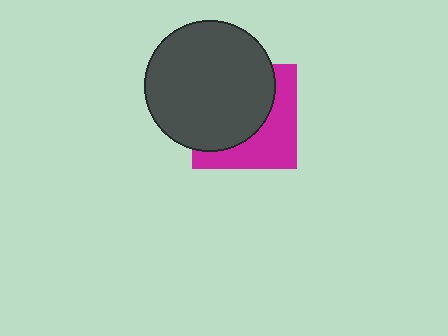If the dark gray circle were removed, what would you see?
You would see the complete magenta square.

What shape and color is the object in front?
The object in front is a dark gray circle.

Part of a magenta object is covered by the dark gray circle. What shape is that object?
It is a square.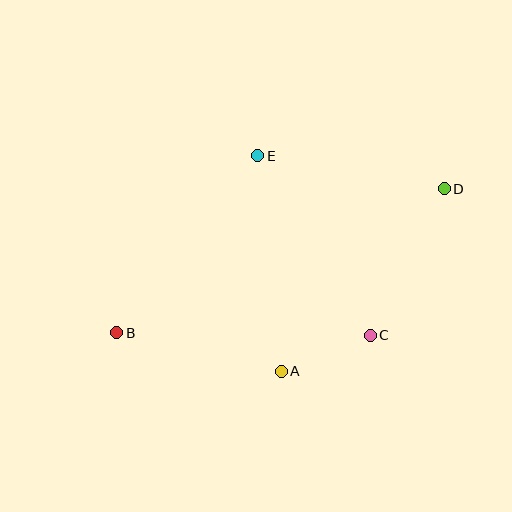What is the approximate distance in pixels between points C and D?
The distance between C and D is approximately 164 pixels.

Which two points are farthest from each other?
Points B and D are farthest from each other.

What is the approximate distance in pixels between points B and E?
The distance between B and E is approximately 226 pixels.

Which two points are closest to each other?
Points A and C are closest to each other.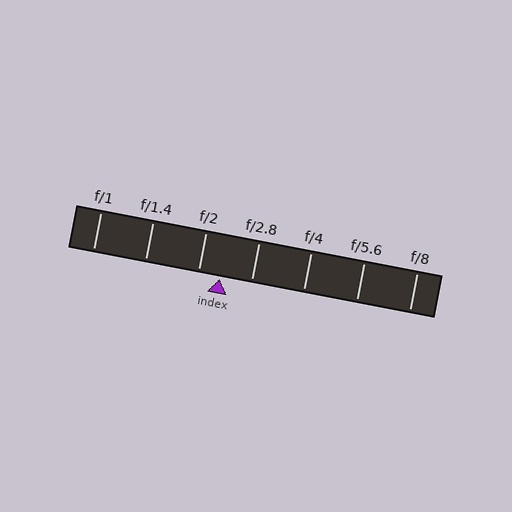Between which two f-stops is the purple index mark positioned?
The index mark is between f/2 and f/2.8.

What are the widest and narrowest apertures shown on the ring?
The widest aperture shown is f/1 and the narrowest is f/8.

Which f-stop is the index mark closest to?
The index mark is closest to f/2.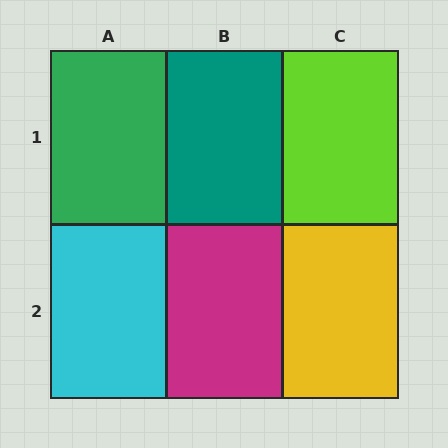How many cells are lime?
1 cell is lime.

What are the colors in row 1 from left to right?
Green, teal, lime.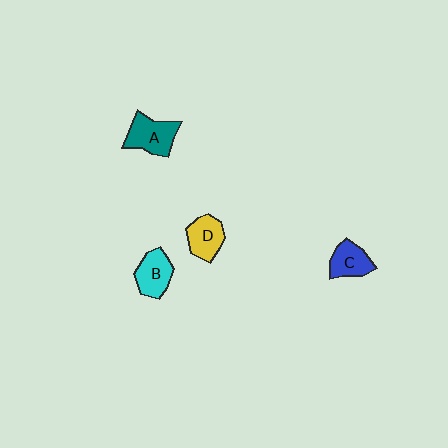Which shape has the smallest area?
Shape C (blue).